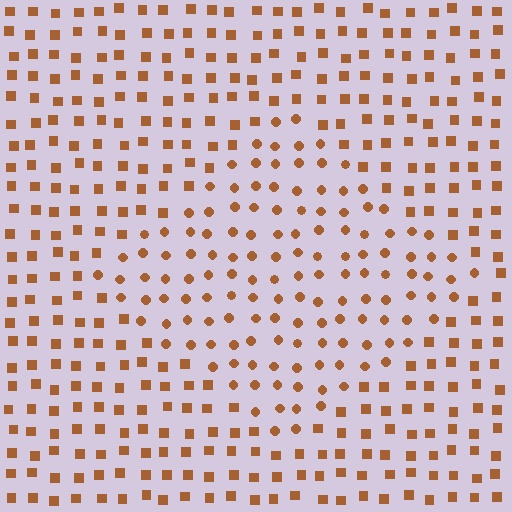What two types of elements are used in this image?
The image uses circles inside the diamond region and squares outside it.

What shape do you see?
I see a diamond.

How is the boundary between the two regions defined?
The boundary is defined by a change in element shape: circles inside vs. squares outside. All elements share the same color and spacing.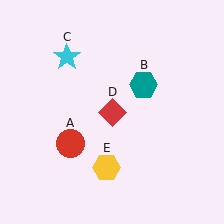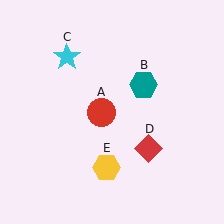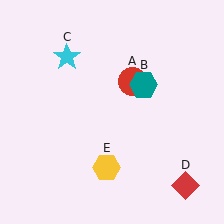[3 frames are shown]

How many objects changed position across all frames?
2 objects changed position: red circle (object A), red diamond (object D).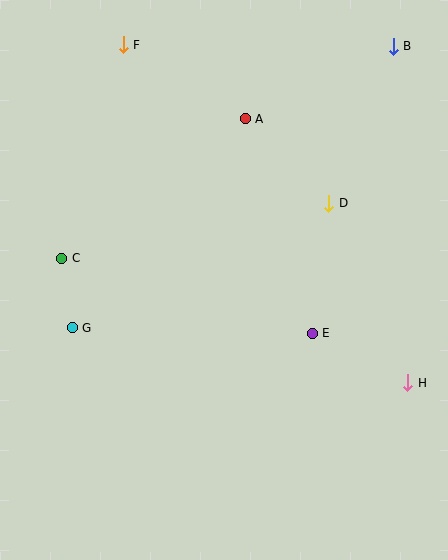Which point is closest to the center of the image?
Point E at (312, 333) is closest to the center.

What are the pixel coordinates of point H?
Point H is at (408, 383).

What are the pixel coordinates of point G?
Point G is at (72, 328).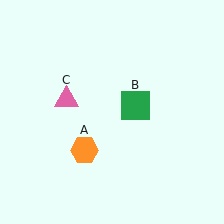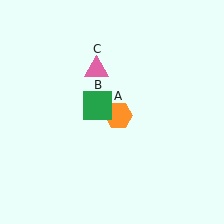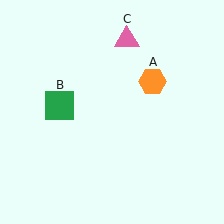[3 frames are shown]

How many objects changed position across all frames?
3 objects changed position: orange hexagon (object A), green square (object B), pink triangle (object C).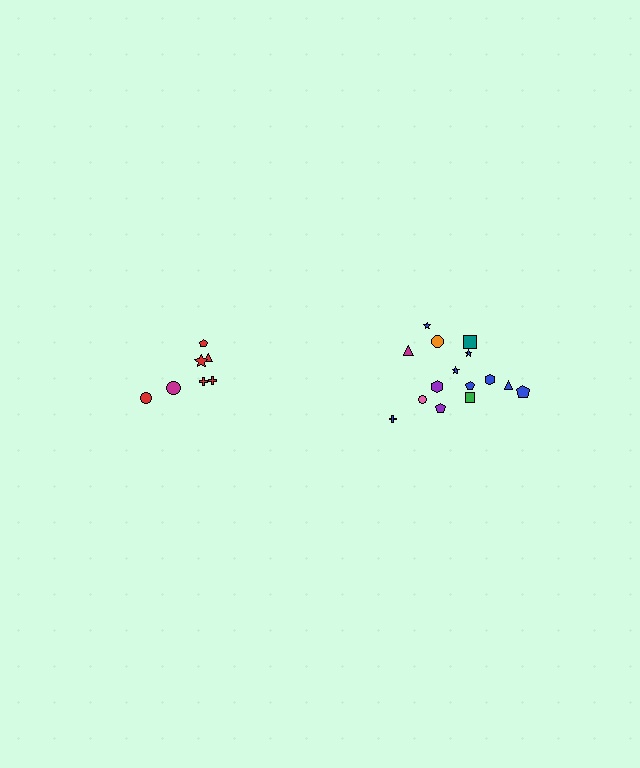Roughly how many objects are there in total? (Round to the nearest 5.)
Roughly 20 objects in total.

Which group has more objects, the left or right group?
The right group.